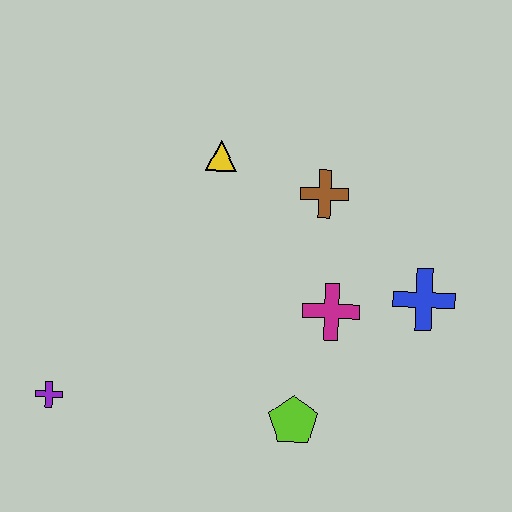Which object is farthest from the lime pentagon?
The yellow triangle is farthest from the lime pentagon.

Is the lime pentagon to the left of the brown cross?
Yes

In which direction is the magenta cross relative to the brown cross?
The magenta cross is below the brown cross.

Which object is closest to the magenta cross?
The blue cross is closest to the magenta cross.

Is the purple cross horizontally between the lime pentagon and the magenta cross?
No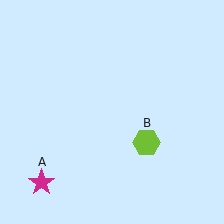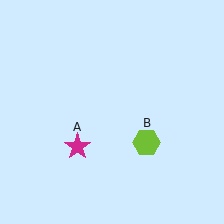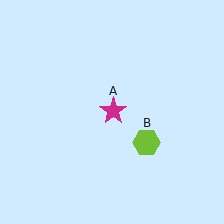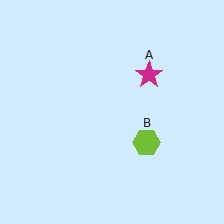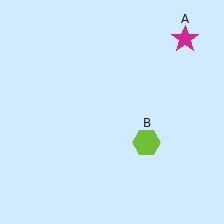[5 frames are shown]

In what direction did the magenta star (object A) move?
The magenta star (object A) moved up and to the right.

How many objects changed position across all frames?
1 object changed position: magenta star (object A).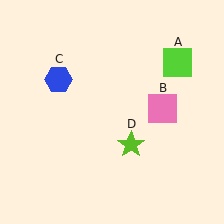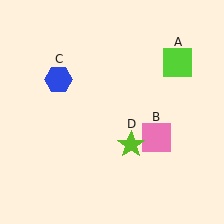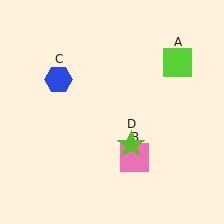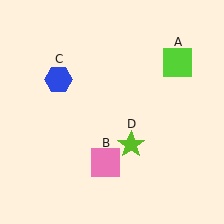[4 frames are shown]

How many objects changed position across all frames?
1 object changed position: pink square (object B).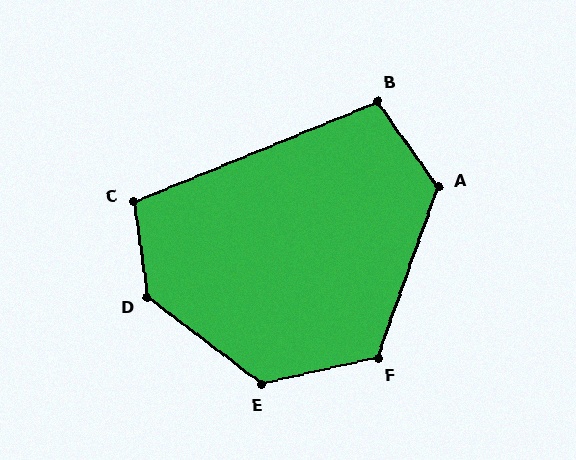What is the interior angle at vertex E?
Approximately 130 degrees (obtuse).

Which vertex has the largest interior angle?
D, at approximately 135 degrees.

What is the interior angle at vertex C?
Approximately 105 degrees (obtuse).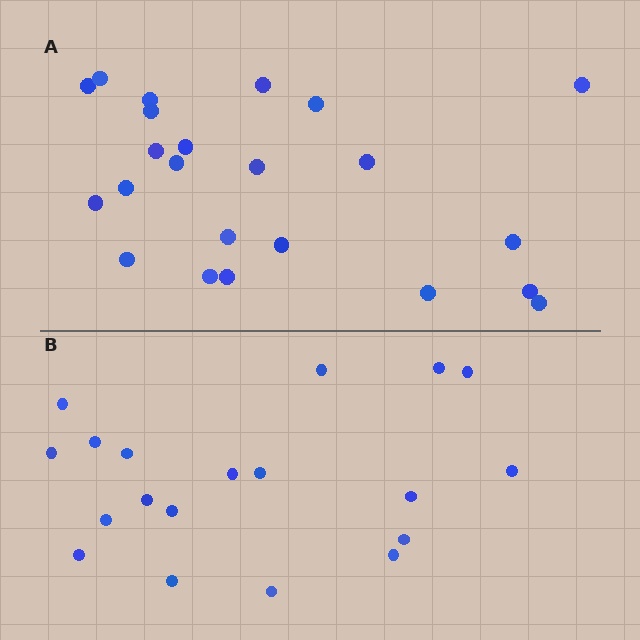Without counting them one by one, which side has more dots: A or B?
Region A (the top region) has more dots.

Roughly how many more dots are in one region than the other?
Region A has about 4 more dots than region B.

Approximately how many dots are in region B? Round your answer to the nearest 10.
About 20 dots. (The exact count is 19, which rounds to 20.)